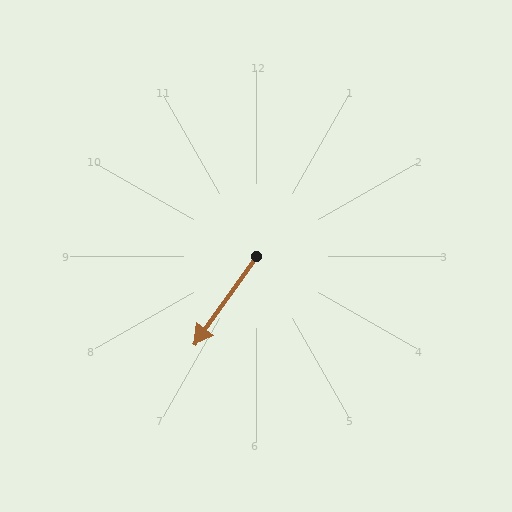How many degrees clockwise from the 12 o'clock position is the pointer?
Approximately 215 degrees.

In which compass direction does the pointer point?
Southwest.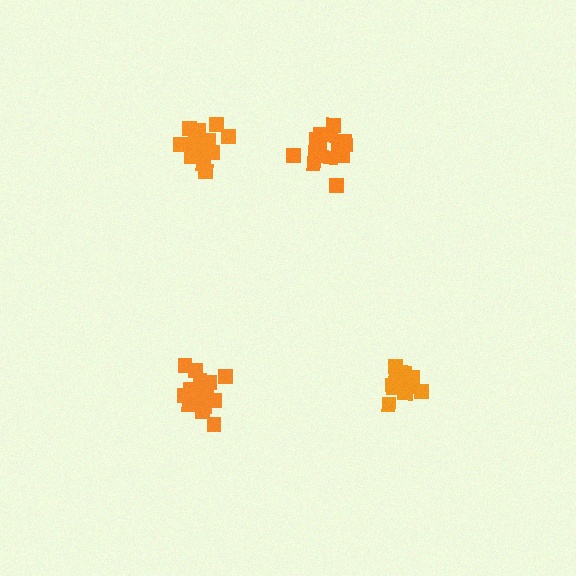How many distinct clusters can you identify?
There are 4 distinct clusters.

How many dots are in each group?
Group 1: 18 dots, Group 2: 14 dots, Group 3: 17 dots, Group 4: 14 dots (63 total).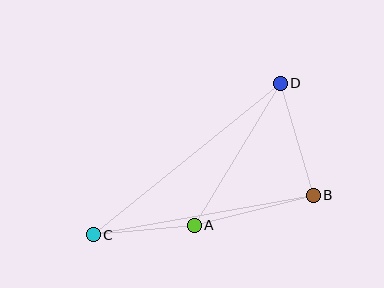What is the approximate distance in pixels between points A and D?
The distance between A and D is approximately 166 pixels.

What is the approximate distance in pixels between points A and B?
The distance between A and B is approximately 123 pixels.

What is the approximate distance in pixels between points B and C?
The distance between B and C is approximately 223 pixels.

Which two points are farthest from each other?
Points C and D are farthest from each other.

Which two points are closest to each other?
Points A and C are closest to each other.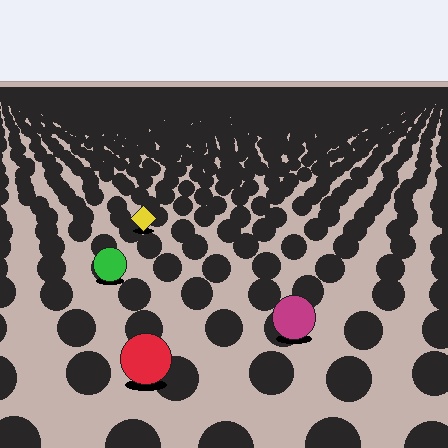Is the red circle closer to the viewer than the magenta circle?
Yes. The red circle is closer — you can tell from the texture gradient: the ground texture is coarser near it.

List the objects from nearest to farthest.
From nearest to farthest: the red circle, the magenta circle, the green circle, the yellow diamond.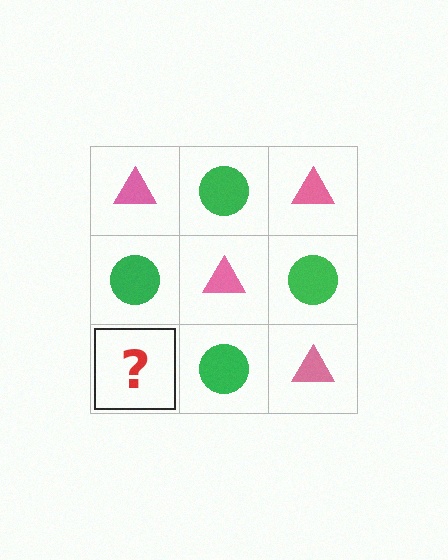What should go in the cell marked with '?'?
The missing cell should contain a pink triangle.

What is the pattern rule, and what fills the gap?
The rule is that it alternates pink triangle and green circle in a checkerboard pattern. The gap should be filled with a pink triangle.